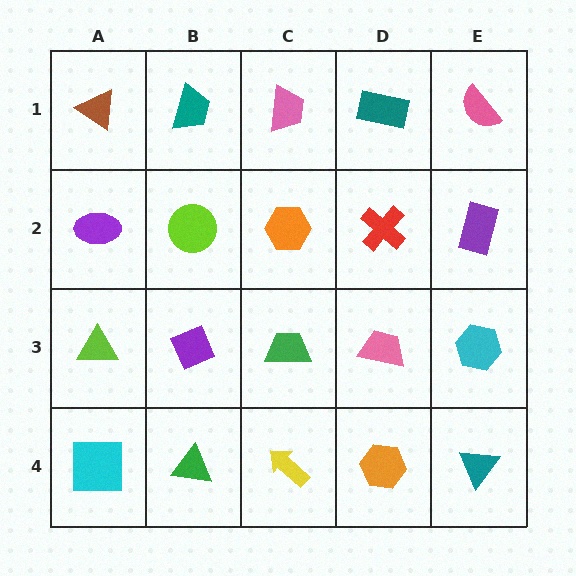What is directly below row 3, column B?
A green triangle.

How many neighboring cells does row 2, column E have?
3.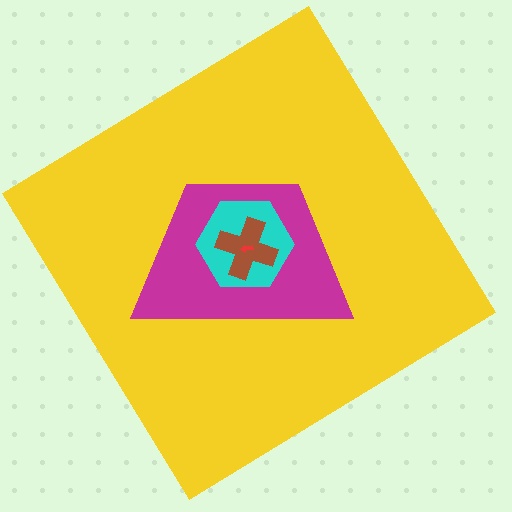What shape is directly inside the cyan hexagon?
The brown cross.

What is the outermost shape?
The yellow diamond.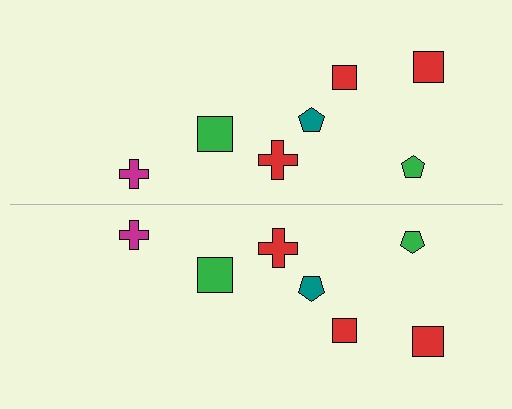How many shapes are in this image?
There are 14 shapes in this image.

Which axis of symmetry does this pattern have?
The pattern has a horizontal axis of symmetry running through the center of the image.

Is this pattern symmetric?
Yes, this pattern has bilateral (reflection) symmetry.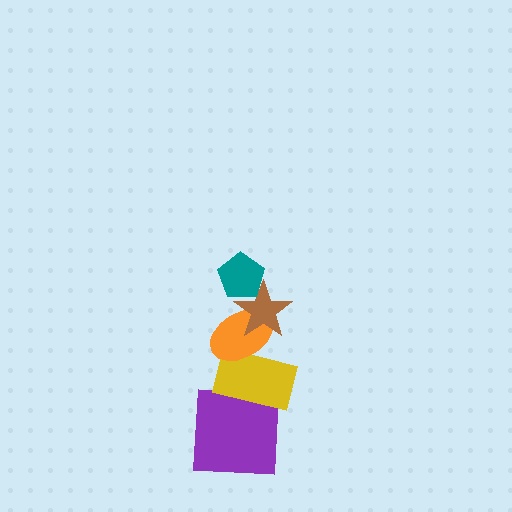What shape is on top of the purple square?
The yellow rectangle is on top of the purple square.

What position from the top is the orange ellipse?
The orange ellipse is 3rd from the top.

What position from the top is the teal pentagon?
The teal pentagon is 1st from the top.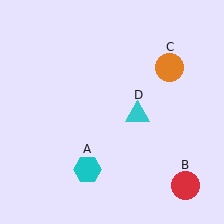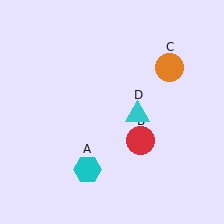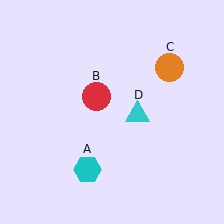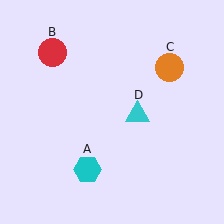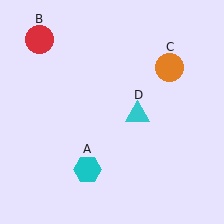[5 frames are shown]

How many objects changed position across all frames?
1 object changed position: red circle (object B).